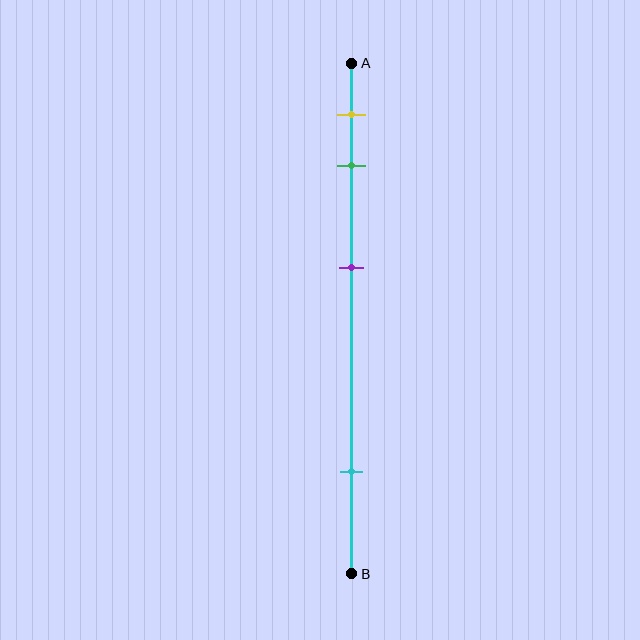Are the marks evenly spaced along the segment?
No, the marks are not evenly spaced.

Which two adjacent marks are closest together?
The yellow and green marks are the closest adjacent pair.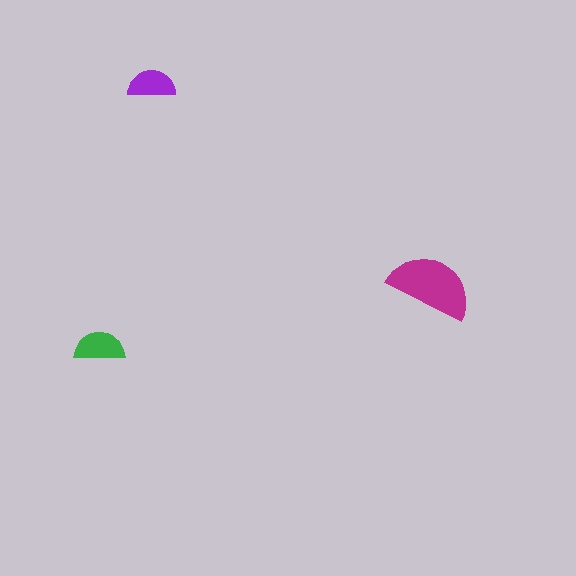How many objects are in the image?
There are 3 objects in the image.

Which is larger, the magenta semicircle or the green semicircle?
The magenta one.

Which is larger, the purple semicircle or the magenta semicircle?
The magenta one.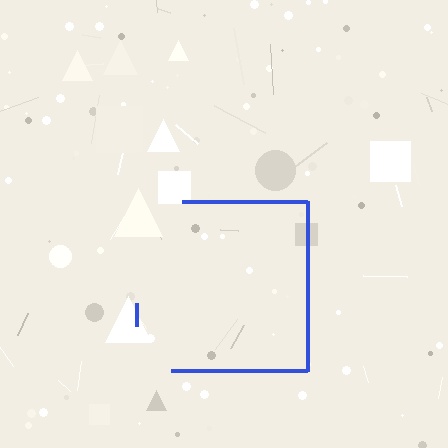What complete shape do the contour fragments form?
The contour fragments form a square.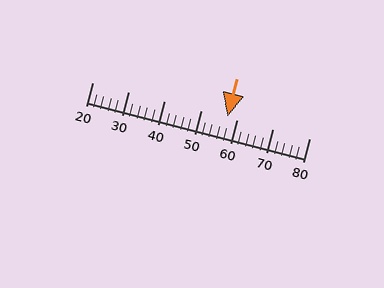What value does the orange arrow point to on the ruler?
The orange arrow points to approximately 57.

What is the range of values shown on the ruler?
The ruler shows values from 20 to 80.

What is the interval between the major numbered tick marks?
The major tick marks are spaced 10 units apart.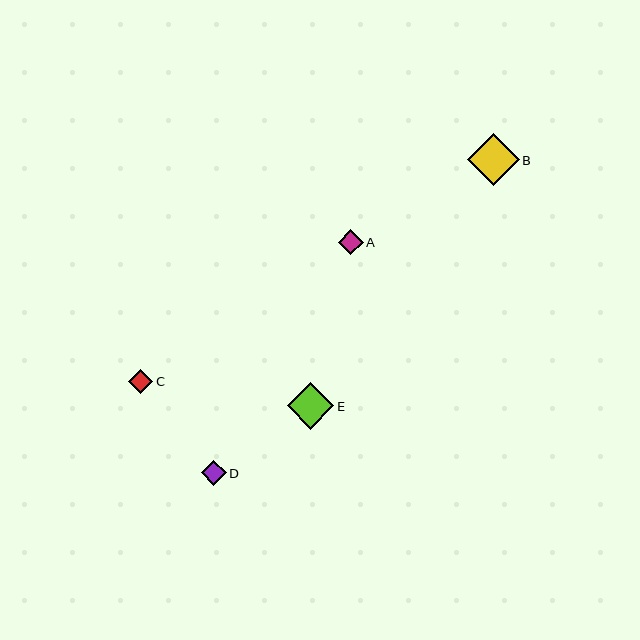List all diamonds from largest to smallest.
From largest to smallest: B, E, A, D, C.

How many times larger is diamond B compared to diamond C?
Diamond B is approximately 2.2 times the size of diamond C.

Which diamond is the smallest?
Diamond C is the smallest with a size of approximately 24 pixels.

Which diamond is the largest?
Diamond B is the largest with a size of approximately 52 pixels.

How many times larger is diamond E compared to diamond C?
Diamond E is approximately 1.9 times the size of diamond C.